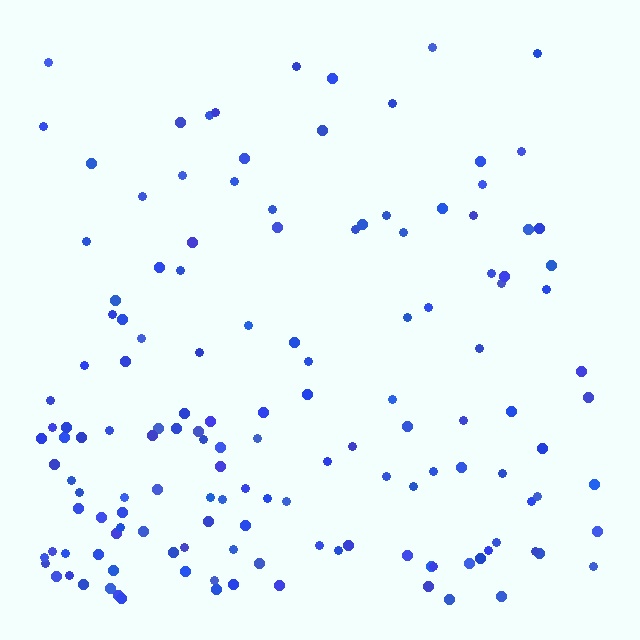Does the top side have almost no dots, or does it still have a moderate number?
Still a moderate number, just noticeably fewer than the bottom.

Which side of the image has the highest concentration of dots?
The bottom.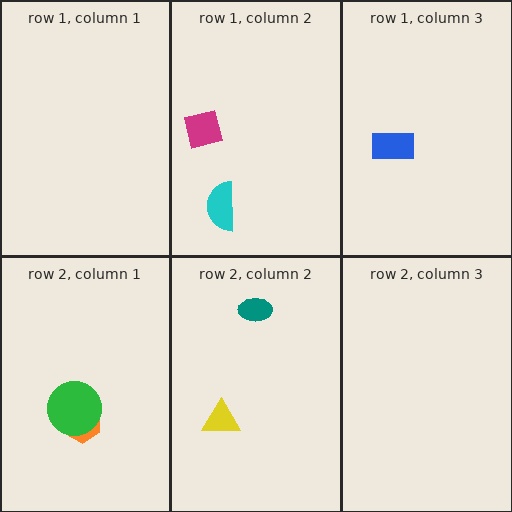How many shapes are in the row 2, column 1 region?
2.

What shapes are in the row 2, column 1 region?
The orange hexagon, the green circle.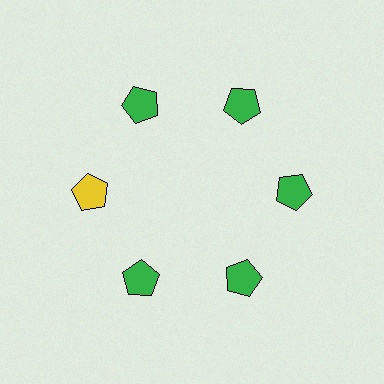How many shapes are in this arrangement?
There are 6 shapes arranged in a ring pattern.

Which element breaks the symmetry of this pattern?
The yellow pentagon at roughly the 9 o'clock position breaks the symmetry. All other shapes are green pentagons.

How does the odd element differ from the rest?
It has a different color: yellow instead of green.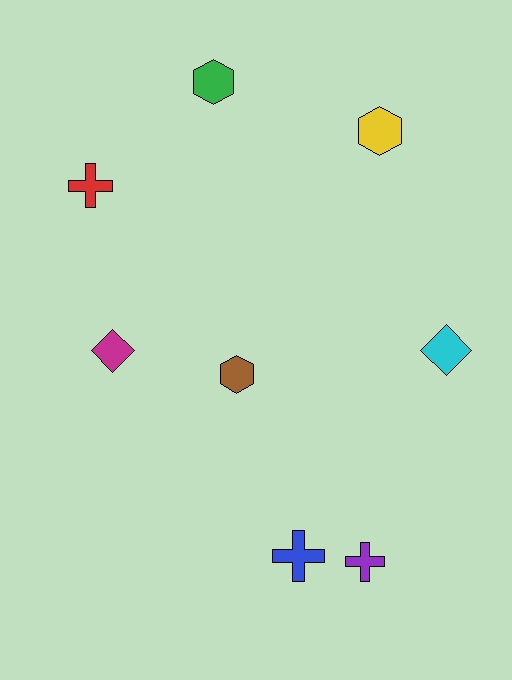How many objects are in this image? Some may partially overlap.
There are 8 objects.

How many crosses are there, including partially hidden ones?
There are 3 crosses.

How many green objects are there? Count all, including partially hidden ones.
There is 1 green object.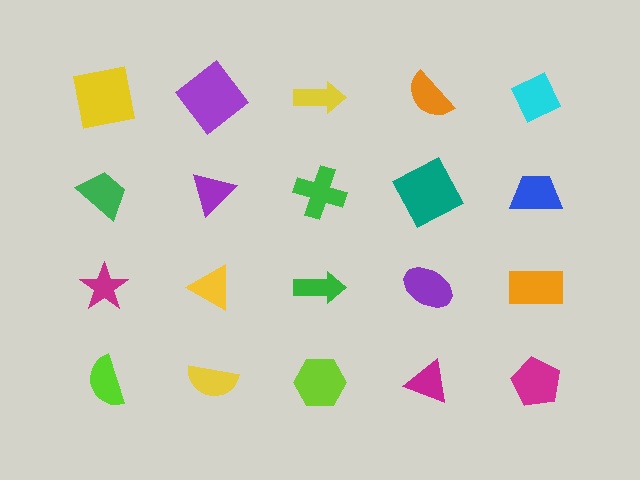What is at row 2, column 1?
A green trapezoid.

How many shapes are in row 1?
5 shapes.